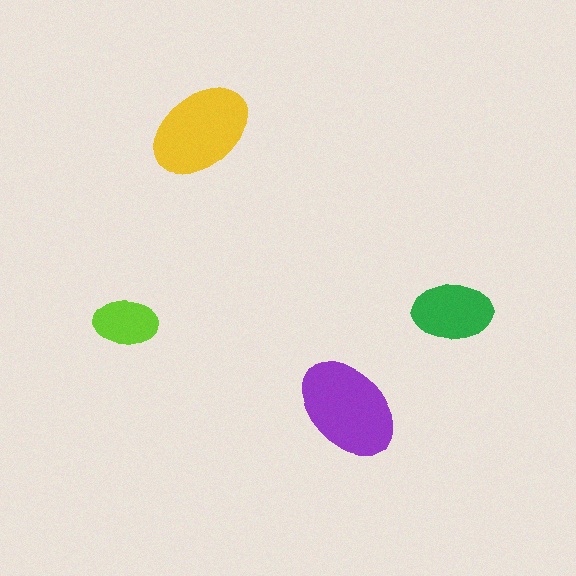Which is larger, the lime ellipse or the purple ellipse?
The purple one.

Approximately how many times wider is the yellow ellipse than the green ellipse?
About 1.5 times wider.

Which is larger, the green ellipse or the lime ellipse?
The green one.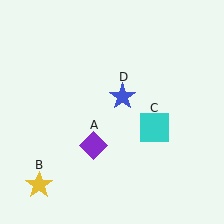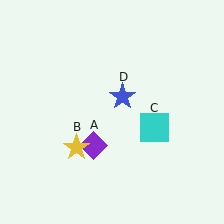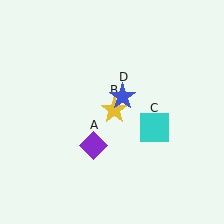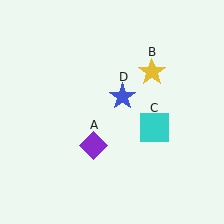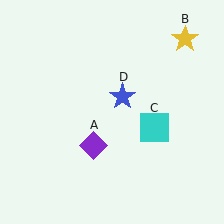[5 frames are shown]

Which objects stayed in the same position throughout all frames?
Purple diamond (object A) and cyan square (object C) and blue star (object D) remained stationary.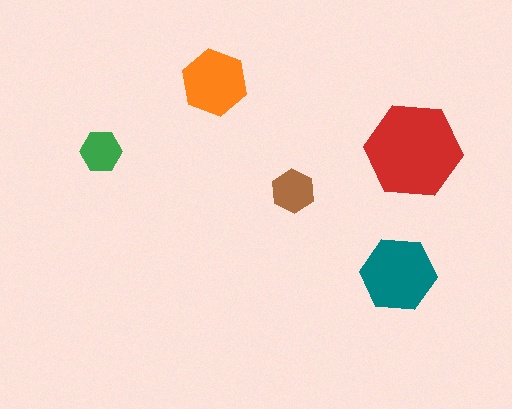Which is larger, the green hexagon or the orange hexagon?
The orange one.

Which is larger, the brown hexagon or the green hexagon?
The brown one.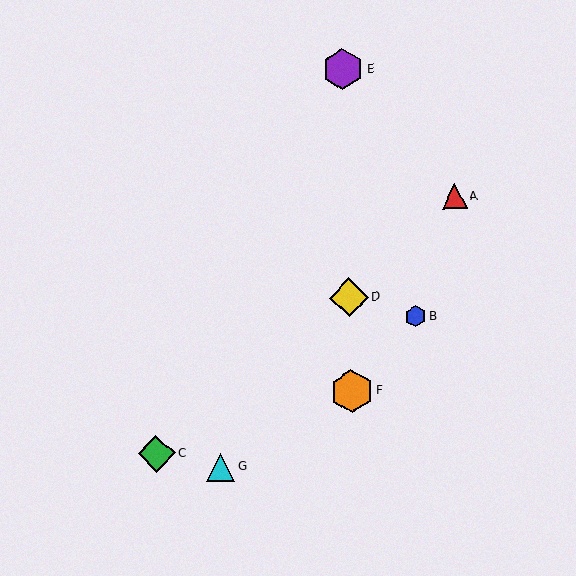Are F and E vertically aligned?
Yes, both are at x≈352.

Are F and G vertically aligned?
No, F is at x≈352 and G is at x≈221.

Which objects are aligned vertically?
Objects D, E, F are aligned vertically.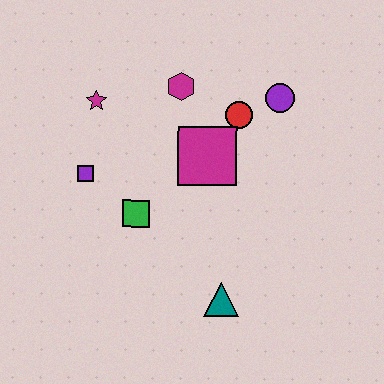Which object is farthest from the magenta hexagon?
The teal triangle is farthest from the magenta hexagon.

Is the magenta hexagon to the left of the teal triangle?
Yes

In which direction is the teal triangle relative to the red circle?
The teal triangle is below the red circle.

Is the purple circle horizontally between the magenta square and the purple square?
No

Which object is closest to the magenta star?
The purple square is closest to the magenta star.